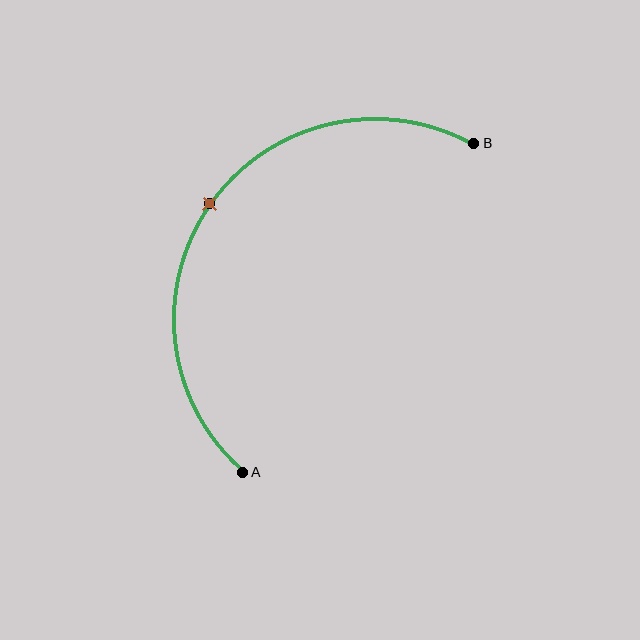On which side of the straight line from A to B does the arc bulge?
The arc bulges above and to the left of the straight line connecting A and B.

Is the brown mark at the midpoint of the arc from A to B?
Yes. The brown mark lies on the arc at equal arc-length from both A and B — it is the arc midpoint.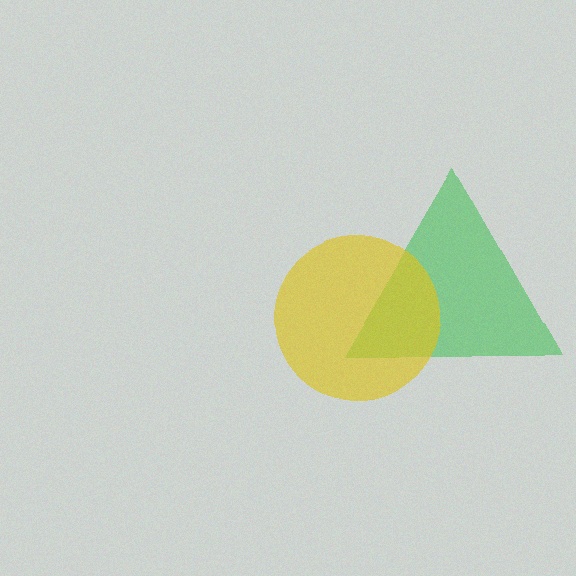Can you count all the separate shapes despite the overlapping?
Yes, there are 2 separate shapes.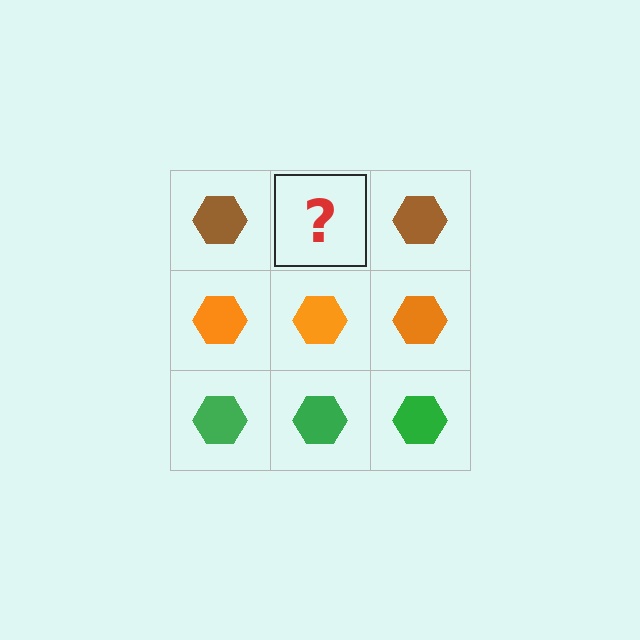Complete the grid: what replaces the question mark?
The question mark should be replaced with a brown hexagon.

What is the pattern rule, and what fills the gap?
The rule is that each row has a consistent color. The gap should be filled with a brown hexagon.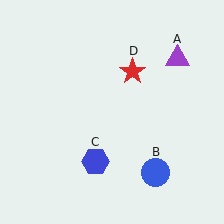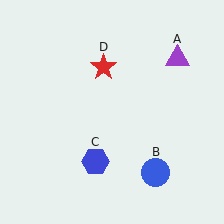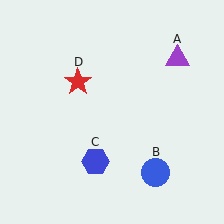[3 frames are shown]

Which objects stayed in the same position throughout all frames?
Purple triangle (object A) and blue circle (object B) and blue hexagon (object C) remained stationary.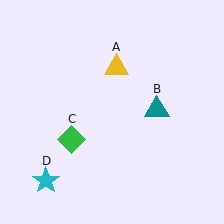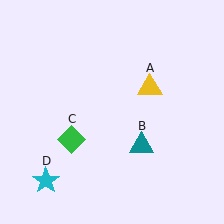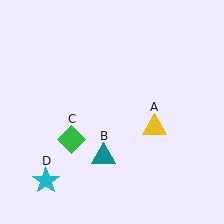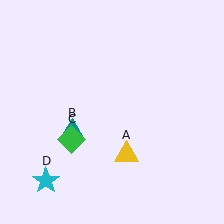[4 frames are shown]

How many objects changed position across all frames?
2 objects changed position: yellow triangle (object A), teal triangle (object B).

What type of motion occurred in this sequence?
The yellow triangle (object A), teal triangle (object B) rotated clockwise around the center of the scene.